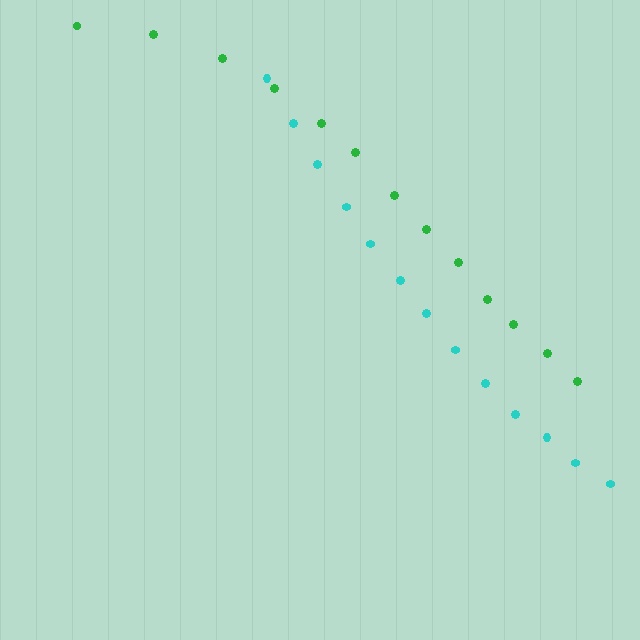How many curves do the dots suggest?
There are 2 distinct paths.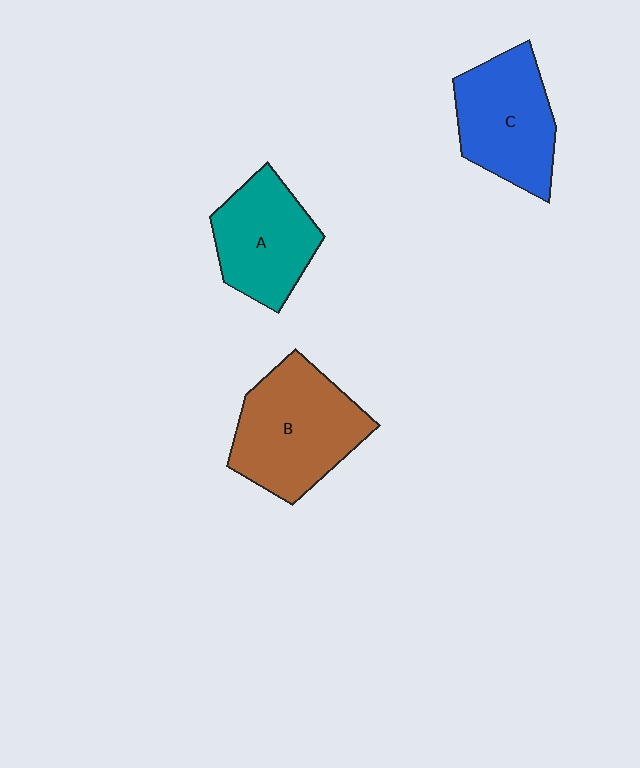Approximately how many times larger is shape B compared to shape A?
Approximately 1.3 times.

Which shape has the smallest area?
Shape A (teal).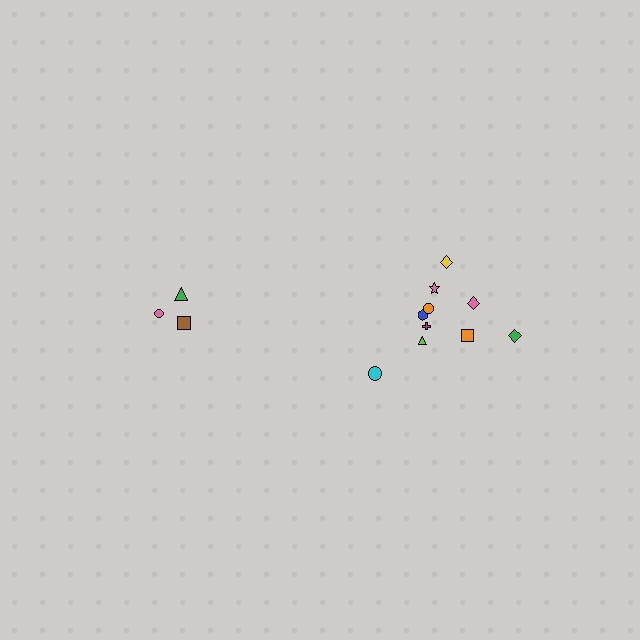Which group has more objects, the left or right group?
The right group.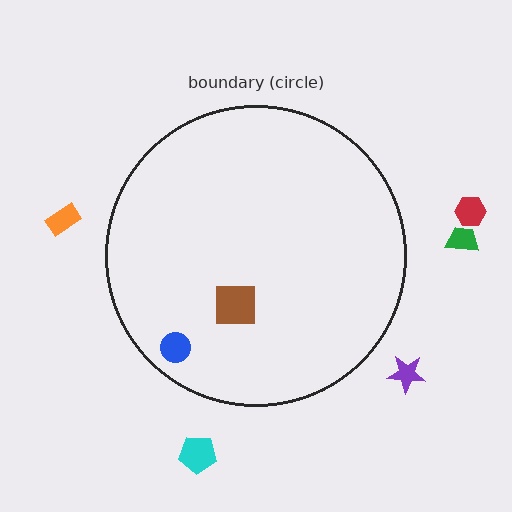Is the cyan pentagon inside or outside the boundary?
Outside.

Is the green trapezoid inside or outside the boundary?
Outside.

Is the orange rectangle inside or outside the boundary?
Outside.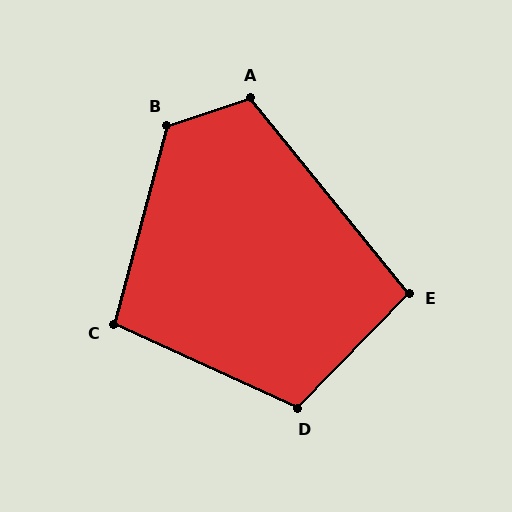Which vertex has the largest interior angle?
B, at approximately 123 degrees.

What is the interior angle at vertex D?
Approximately 110 degrees (obtuse).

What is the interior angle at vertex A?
Approximately 111 degrees (obtuse).